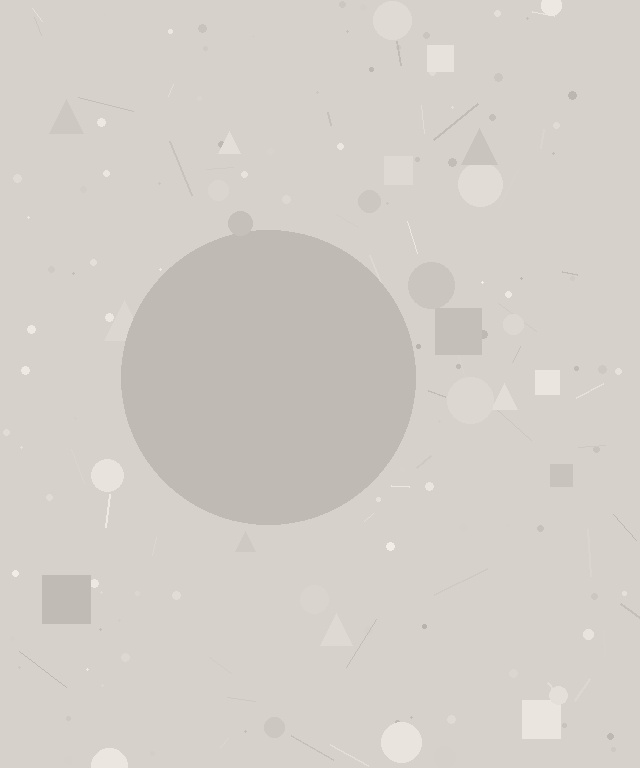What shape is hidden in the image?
A circle is hidden in the image.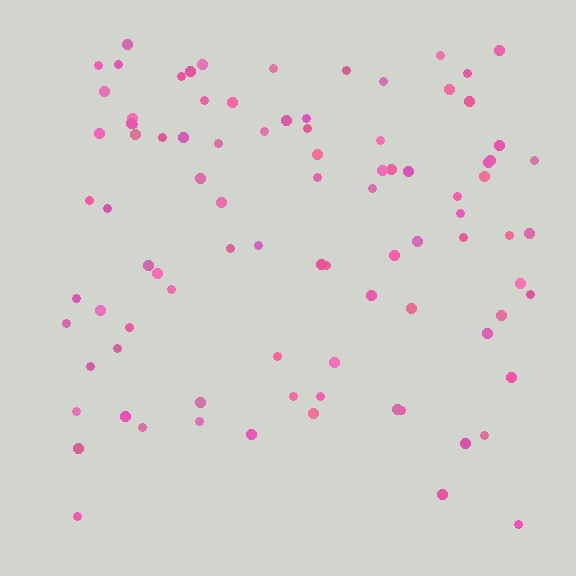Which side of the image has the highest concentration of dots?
The top.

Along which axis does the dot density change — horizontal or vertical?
Vertical.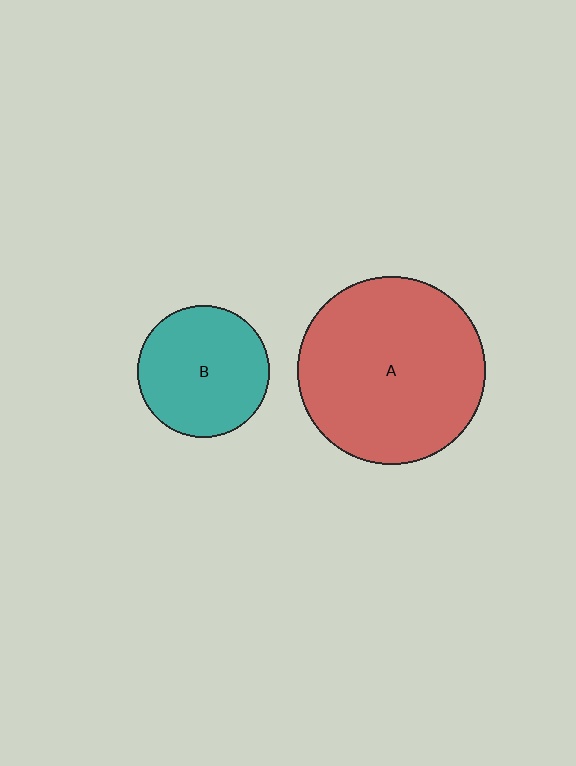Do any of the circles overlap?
No, none of the circles overlap.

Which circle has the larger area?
Circle A (red).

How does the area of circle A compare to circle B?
Approximately 2.0 times.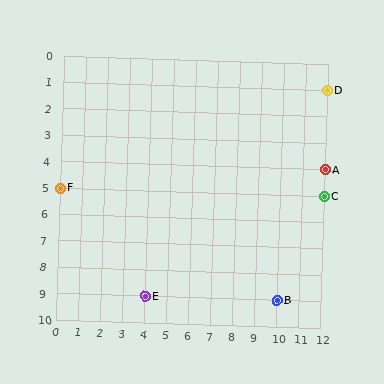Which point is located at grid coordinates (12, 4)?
Point A is at (12, 4).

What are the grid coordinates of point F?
Point F is at grid coordinates (0, 5).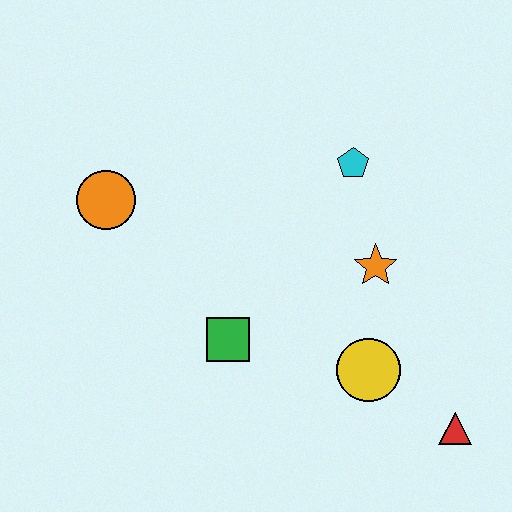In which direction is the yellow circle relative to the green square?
The yellow circle is to the right of the green square.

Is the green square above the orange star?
No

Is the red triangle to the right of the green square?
Yes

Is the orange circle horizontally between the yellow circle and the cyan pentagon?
No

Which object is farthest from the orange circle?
The red triangle is farthest from the orange circle.